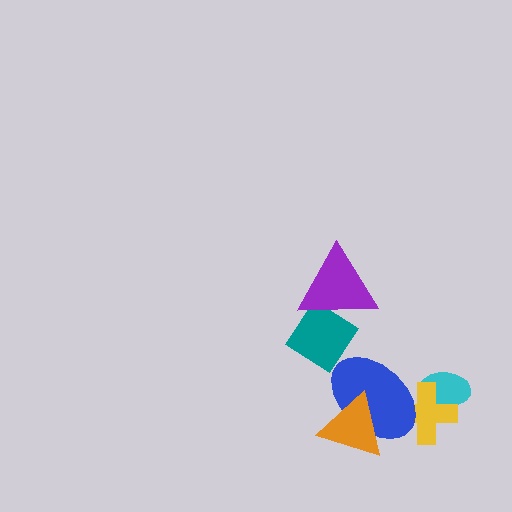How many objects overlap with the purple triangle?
1 object overlaps with the purple triangle.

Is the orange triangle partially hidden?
No, no other shape covers it.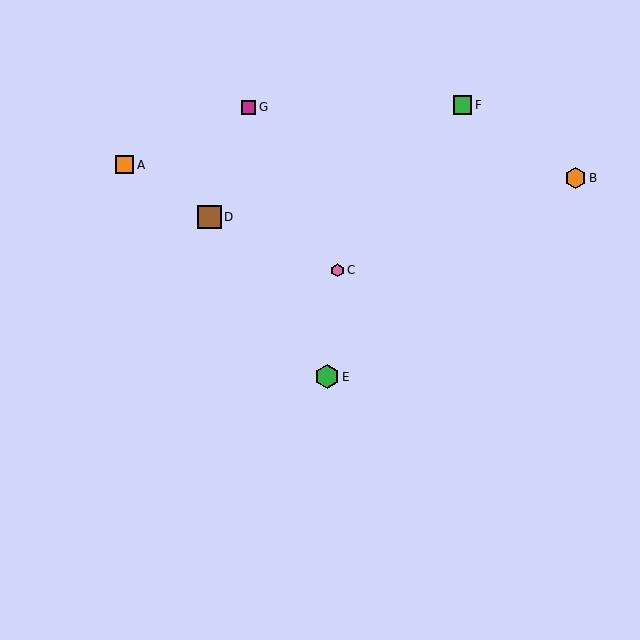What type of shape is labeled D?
Shape D is a brown square.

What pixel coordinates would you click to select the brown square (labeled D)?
Click at (209, 217) to select the brown square D.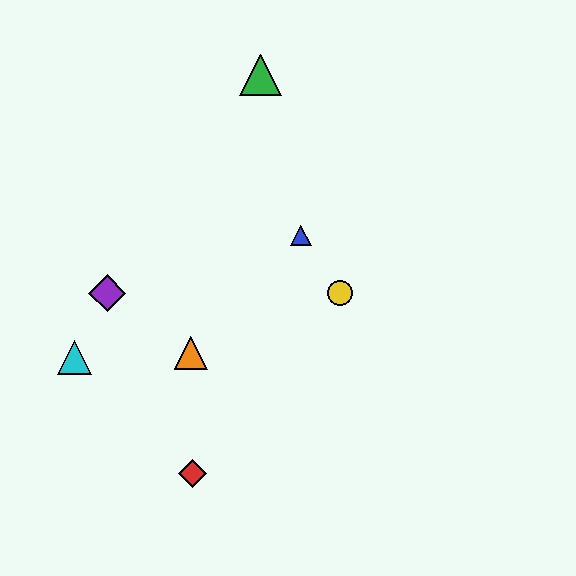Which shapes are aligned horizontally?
The yellow circle, the purple diamond are aligned horizontally.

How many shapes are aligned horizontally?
2 shapes (the yellow circle, the purple diamond) are aligned horizontally.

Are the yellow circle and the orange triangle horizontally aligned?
No, the yellow circle is at y≈293 and the orange triangle is at y≈353.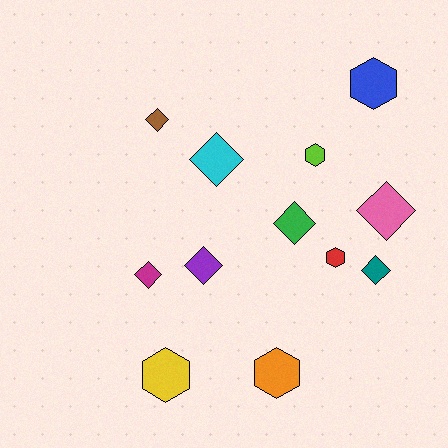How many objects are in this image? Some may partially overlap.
There are 12 objects.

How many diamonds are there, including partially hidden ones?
There are 7 diamonds.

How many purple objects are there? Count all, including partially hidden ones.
There is 1 purple object.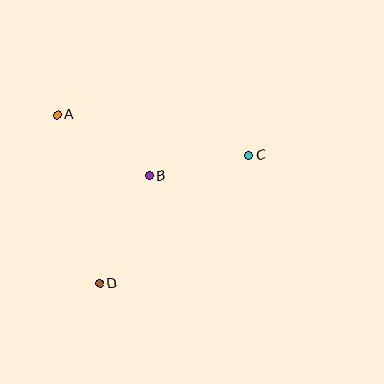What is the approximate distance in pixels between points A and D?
The distance between A and D is approximately 174 pixels.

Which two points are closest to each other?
Points B and C are closest to each other.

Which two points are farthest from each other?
Points C and D are farthest from each other.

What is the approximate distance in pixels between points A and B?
The distance between A and B is approximately 110 pixels.